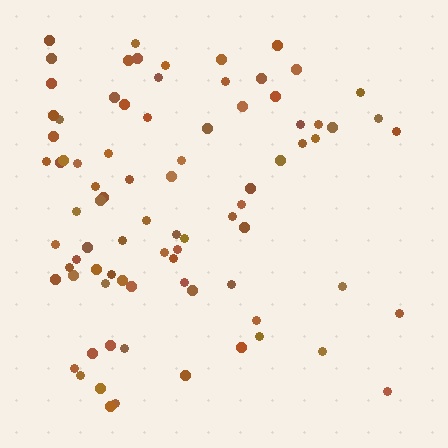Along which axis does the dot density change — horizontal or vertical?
Horizontal.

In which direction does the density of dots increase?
From right to left, with the left side densest.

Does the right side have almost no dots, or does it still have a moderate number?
Still a moderate number, just noticeably fewer than the left.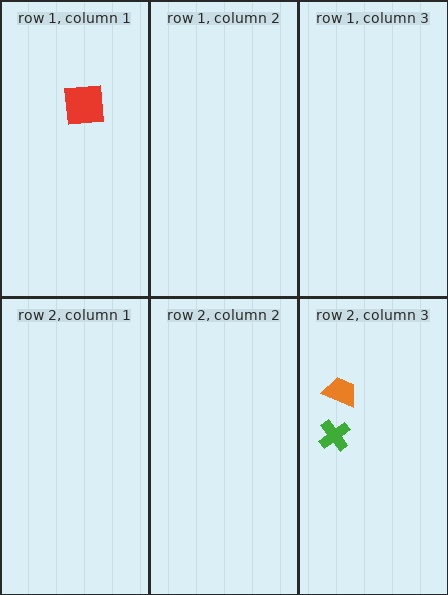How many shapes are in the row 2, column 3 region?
2.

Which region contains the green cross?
The row 2, column 3 region.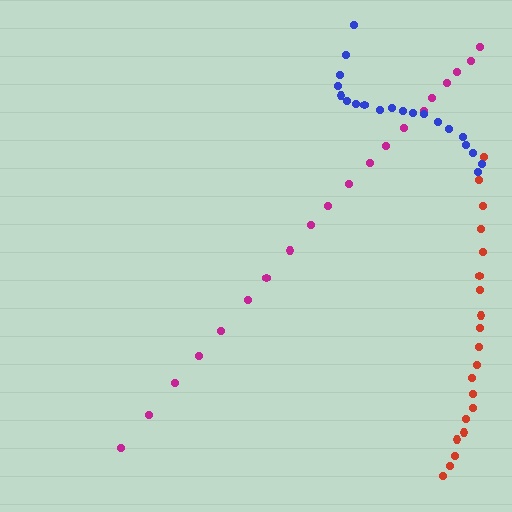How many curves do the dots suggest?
There are 3 distinct paths.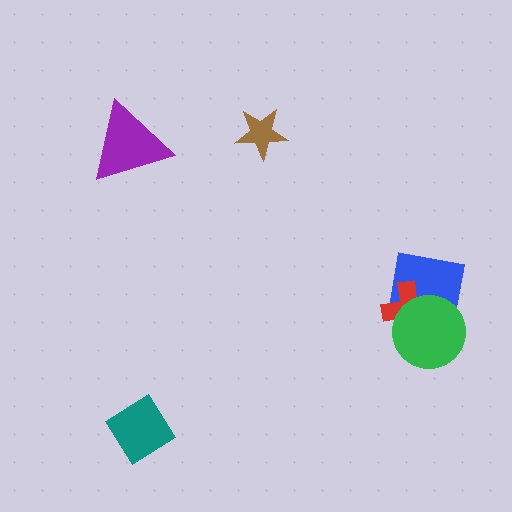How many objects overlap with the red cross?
2 objects overlap with the red cross.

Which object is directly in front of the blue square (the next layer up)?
The red cross is directly in front of the blue square.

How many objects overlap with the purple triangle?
0 objects overlap with the purple triangle.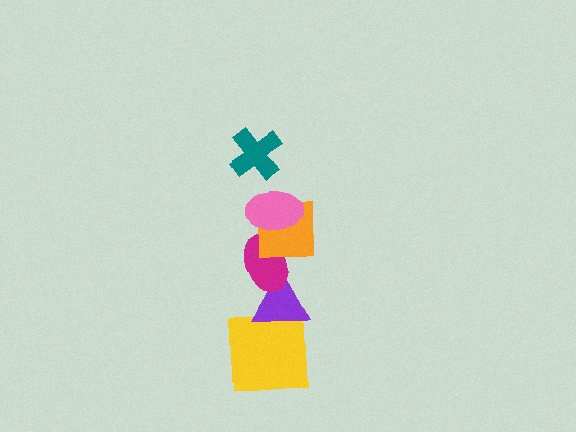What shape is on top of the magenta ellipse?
The orange square is on top of the magenta ellipse.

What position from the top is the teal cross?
The teal cross is 1st from the top.